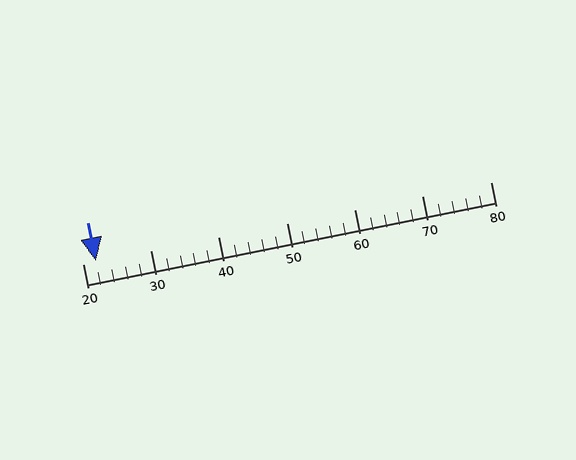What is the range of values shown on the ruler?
The ruler shows values from 20 to 80.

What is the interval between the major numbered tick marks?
The major tick marks are spaced 10 units apart.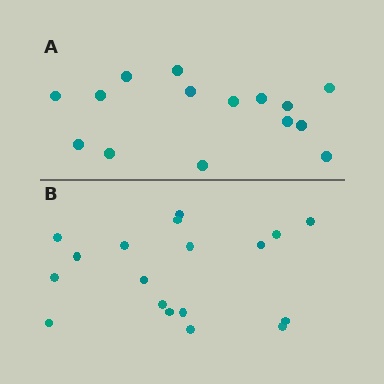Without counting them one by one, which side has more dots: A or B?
Region B (the bottom region) has more dots.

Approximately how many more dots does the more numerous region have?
Region B has just a few more — roughly 2 or 3 more dots than region A.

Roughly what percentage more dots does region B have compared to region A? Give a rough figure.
About 20% more.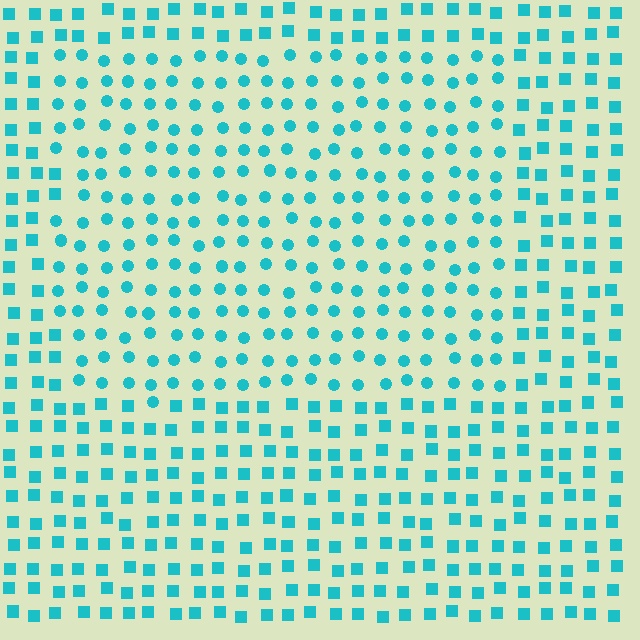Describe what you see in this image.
The image is filled with small cyan elements arranged in a uniform grid. A rectangle-shaped region contains circles, while the surrounding area contains squares. The boundary is defined purely by the change in element shape.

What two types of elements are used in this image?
The image uses circles inside the rectangle region and squares outside it.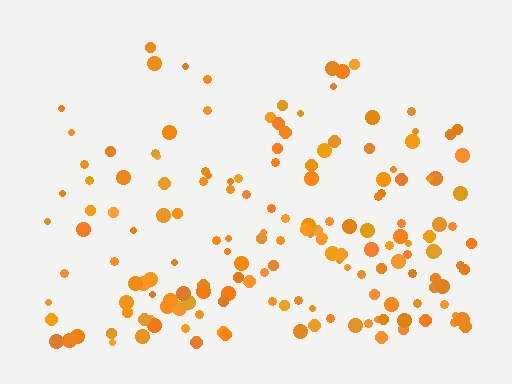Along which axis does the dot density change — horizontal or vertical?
Vertical.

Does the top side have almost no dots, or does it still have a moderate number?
Still a moderate number, just noticeably fewer than the bottom.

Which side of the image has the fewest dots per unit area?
The top.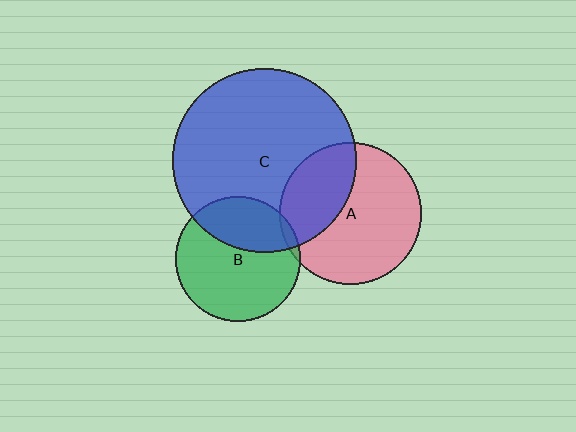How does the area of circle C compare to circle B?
Approximately 2.2 times.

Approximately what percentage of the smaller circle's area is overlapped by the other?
Approximately 35%.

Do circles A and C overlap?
Yes.